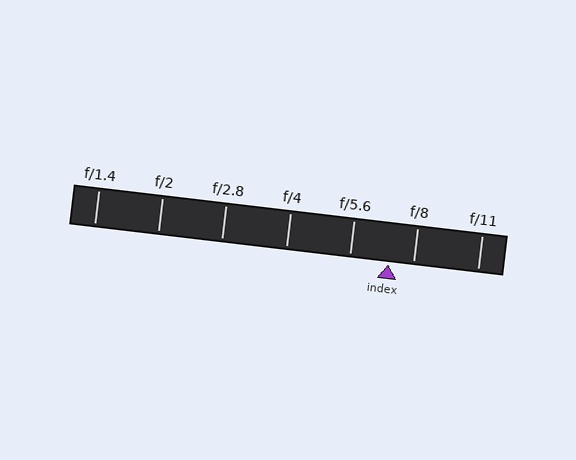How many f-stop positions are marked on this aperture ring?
There are 7 f-stop positions marked.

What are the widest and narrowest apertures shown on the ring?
The widest aperture shown is f/1.4 and the narrowest is f/11.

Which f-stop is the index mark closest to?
The index mark is closest to f/8.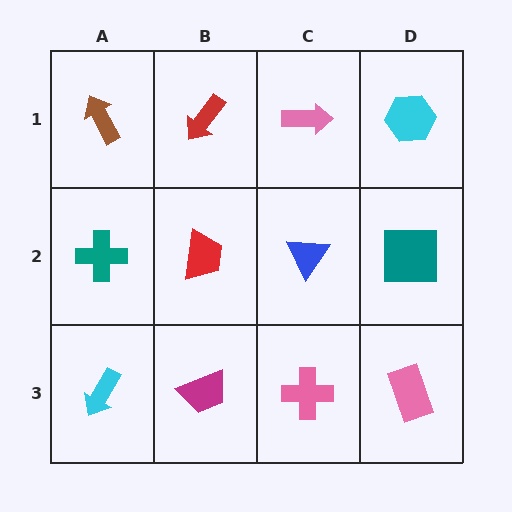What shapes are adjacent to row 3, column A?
A teal cross (row 2, column A), a magenta trapezoid (row 3, column B).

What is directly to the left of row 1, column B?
A brown arrow.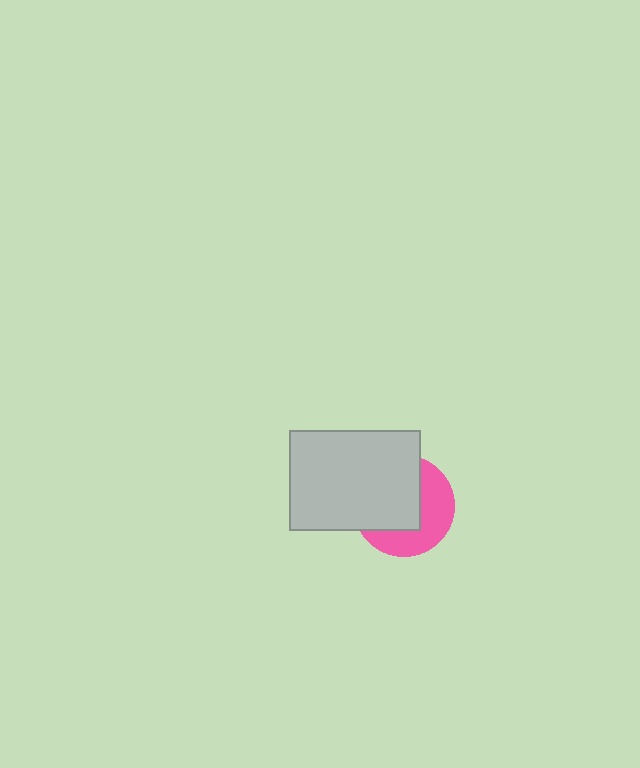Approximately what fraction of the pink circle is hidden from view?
Roughly 56% of the pink circle is hidden behind the light gray rectangle.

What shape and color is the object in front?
The object in front is a light gray rectangle.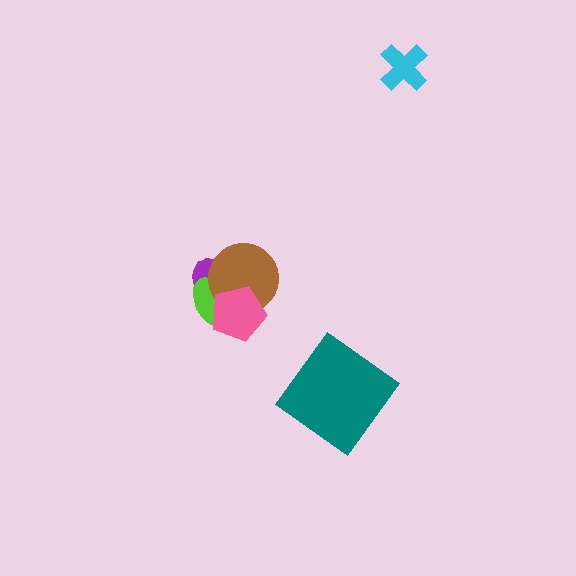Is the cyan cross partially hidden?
No, no other shape covers it.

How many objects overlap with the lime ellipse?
3 objects overlap with the lime ellipse.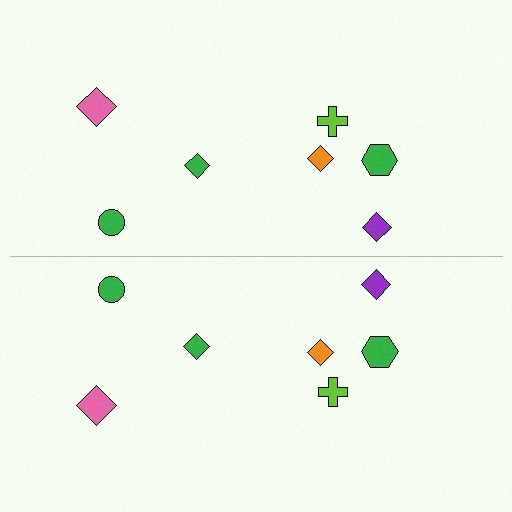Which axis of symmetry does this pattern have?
The pattern has a horizontal axis of symmetry running through the center of the image.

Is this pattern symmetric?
Yes, this pattern has bilateral (reflection) symmetry.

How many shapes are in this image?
There are 14 shapes in this image.